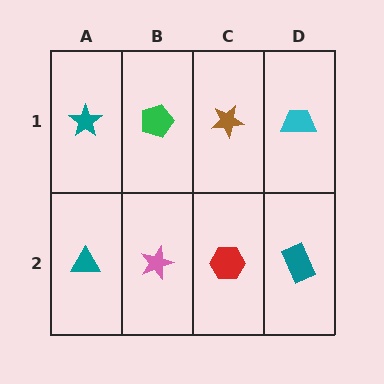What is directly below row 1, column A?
A teal triangle.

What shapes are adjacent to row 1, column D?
A teal rectangle (row 2, column D), a brown star (row 1, column C).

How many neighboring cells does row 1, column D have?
2.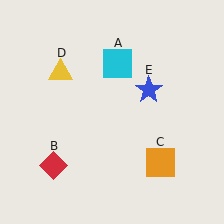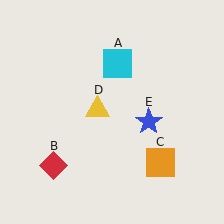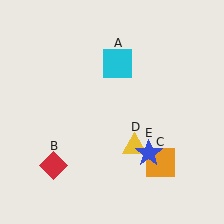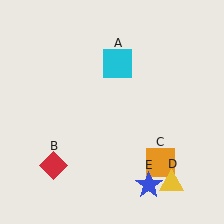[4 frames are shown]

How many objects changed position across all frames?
2 objects changed position: yellow triangle (object D), blue star (object E).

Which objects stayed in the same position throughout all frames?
Cyan square (object A) and red diamond (object B) and orange square (object C) remained stationary.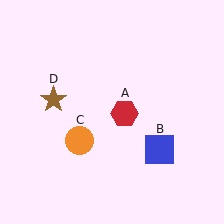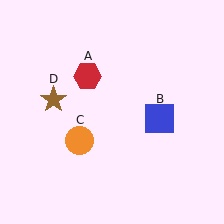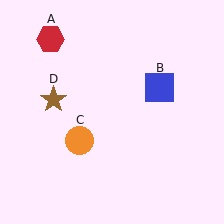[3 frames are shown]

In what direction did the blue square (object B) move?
The blue square (object B) moved up.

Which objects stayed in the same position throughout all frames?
Orange circle (object C) and brown star (object D) remained stationary.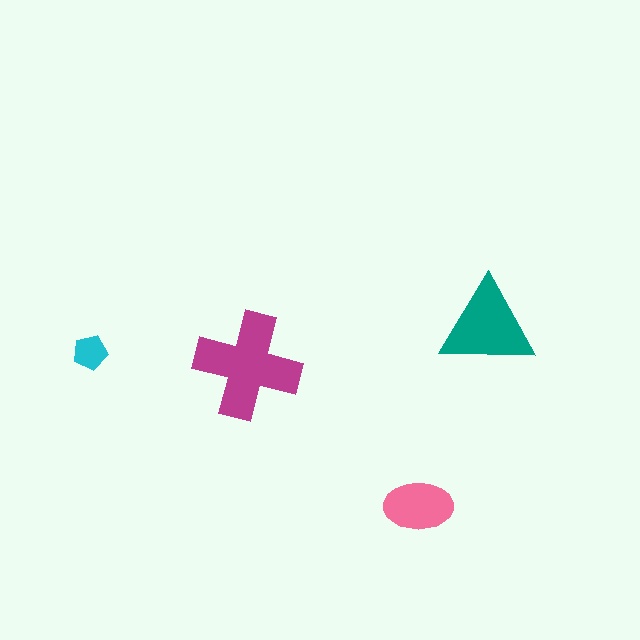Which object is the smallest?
The cyan pentagon.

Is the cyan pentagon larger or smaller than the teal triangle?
Smaller.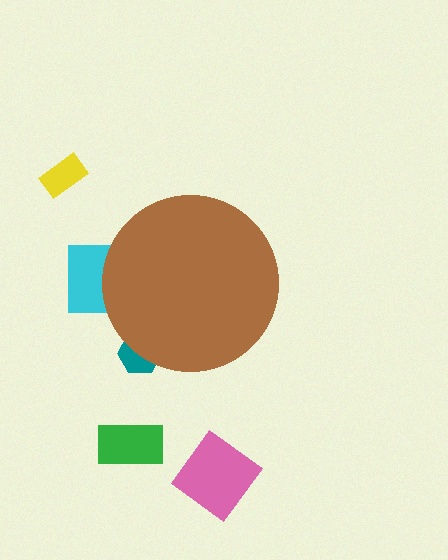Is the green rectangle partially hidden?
No, the green rectangle is fully visible.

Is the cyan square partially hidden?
Yes, the cyan square is partially hidden behind the brown circle.